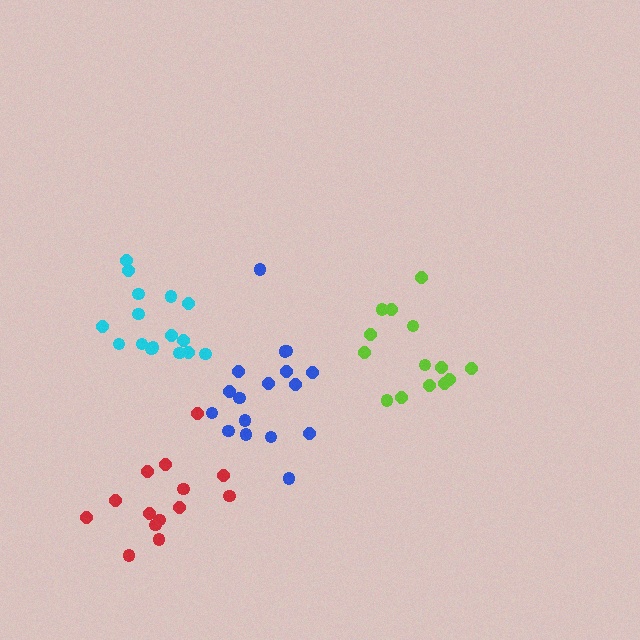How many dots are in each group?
Group 1: 14 dots, Group 2: 16 dots, Group 3: 17 dots, Group 4: 14 dots (61 total).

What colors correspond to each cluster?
The clusters are colored: lime, cyan, blue, red.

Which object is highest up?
The cyan cluster is topmost.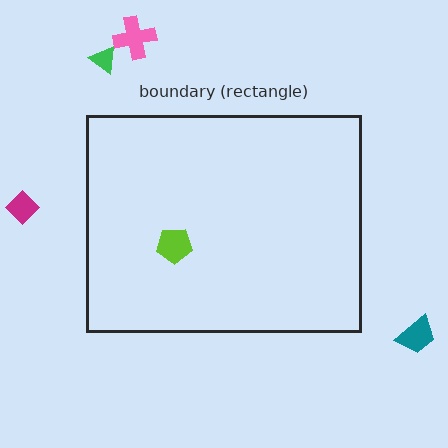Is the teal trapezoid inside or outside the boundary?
Outside.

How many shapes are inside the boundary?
1 inside, 4 outside.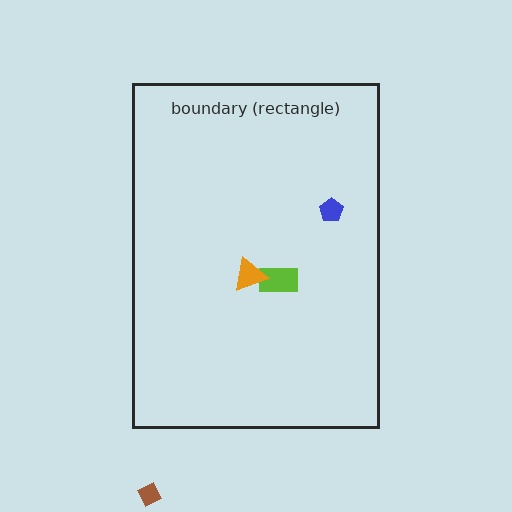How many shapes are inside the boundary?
3 inside, 1 outside.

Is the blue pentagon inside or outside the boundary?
Inside.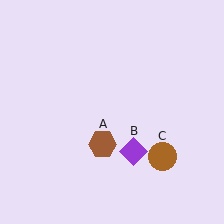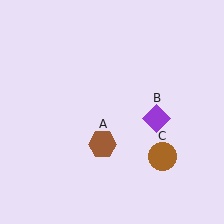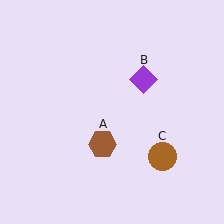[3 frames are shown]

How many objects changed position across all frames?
1 object changed position: purple diamond (object B).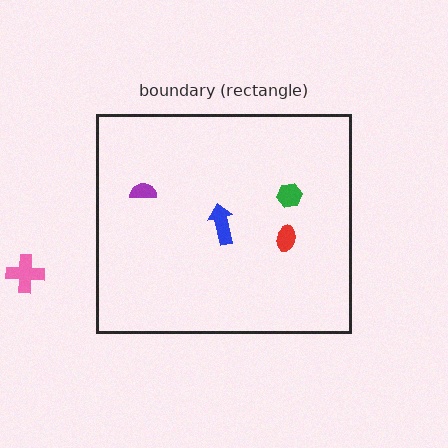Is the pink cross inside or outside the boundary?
Outside.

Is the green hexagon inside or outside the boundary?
Inside.